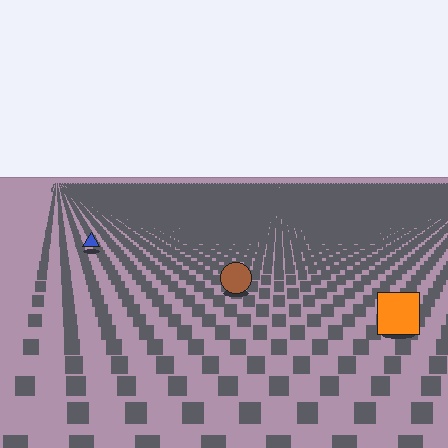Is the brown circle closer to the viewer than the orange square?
No. The orange square is closer — you can tell from the texture gradient: the ground texture is coarser near it.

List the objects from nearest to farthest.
From nearest to farthest: the orange square, the brown circle, the blue triangle.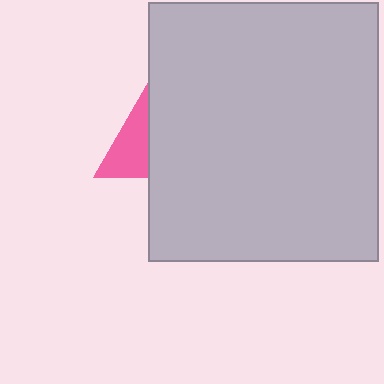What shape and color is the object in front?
The object in front is a light gray rectangle.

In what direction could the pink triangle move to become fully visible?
The pink triangle could move left. That would shift it out from behind the light gray rectangle entirely.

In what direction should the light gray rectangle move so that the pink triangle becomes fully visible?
The light gray rectangle should move right. That is the shortest direction to clear the overlap and leave the pink triangle fully visible.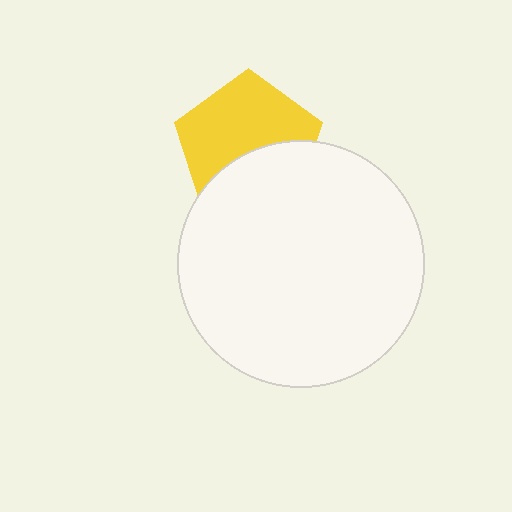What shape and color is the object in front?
The object in front is a white circle.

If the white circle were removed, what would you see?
You would see the complete yellow pentagon.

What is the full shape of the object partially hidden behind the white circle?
The partially hidden object is a yellow pentagon.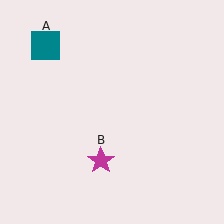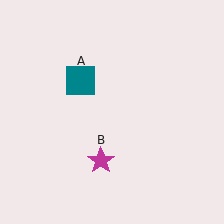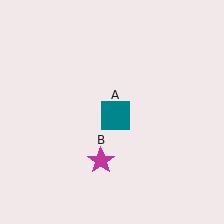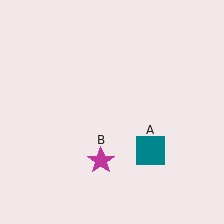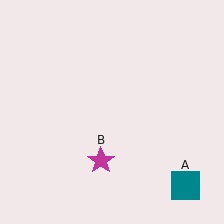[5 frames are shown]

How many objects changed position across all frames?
1 object changed position: teal square (object A).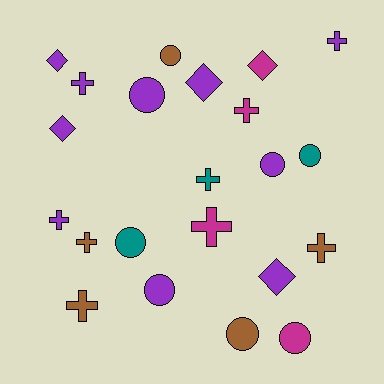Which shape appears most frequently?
Cross, with 9 objects.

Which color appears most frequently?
Purple, with 10 objects.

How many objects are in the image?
There are 22 objects.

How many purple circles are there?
There are 3 purple circles.